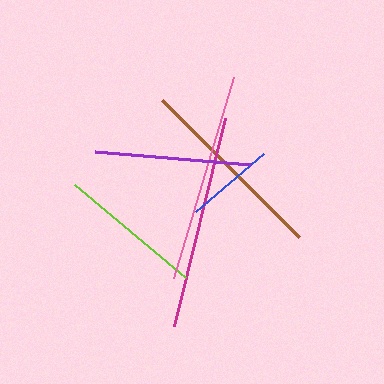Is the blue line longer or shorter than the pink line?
The pink line is longer than the blue line.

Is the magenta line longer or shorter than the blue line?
The magenta line is longer than the blue line.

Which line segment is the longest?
The magenta line is the longest at approximately 214 pixels.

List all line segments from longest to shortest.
From longest to shortest: magenta, pink, brown, purple, lime, blue.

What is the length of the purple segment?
The purple segment is approximately 156 pixels long.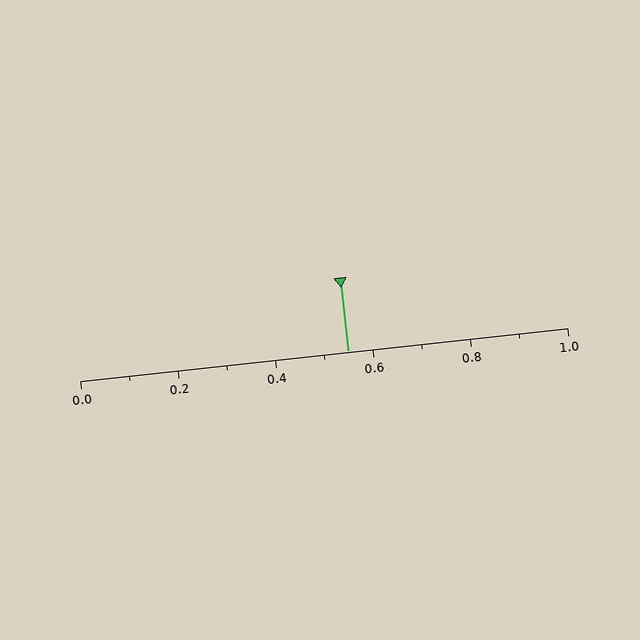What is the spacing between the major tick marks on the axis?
The major ticks are spaced 0.2 apart.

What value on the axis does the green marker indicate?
The marker indicates approximately 0.55.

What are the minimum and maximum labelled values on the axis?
The axis runs from 0.0 to 1.0.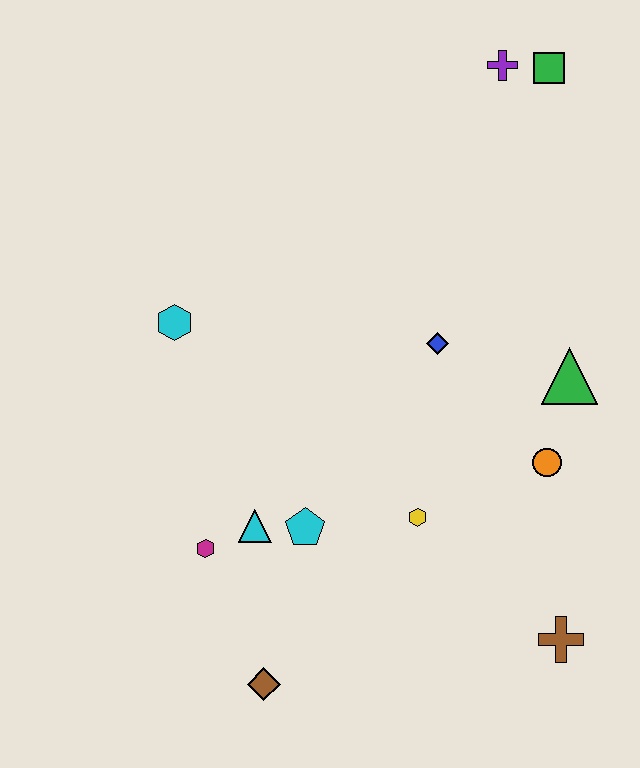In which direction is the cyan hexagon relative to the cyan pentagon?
The cyan hexagon is above the cyan pentagon.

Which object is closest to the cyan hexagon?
The cyan triangle is closest to the cyan hexagon.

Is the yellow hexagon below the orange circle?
Yes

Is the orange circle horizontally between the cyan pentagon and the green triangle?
Yes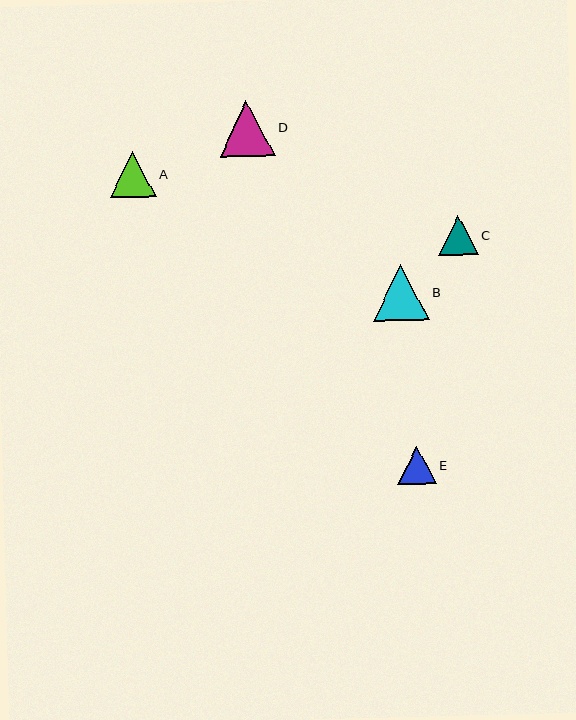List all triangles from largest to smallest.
From largest to smallest: B, D, A, C, E.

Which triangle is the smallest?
Triangle E is the smallest with a size of approximately 39 pixels.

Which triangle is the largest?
Triangle B is the largest with a size of approximately 56 pixels.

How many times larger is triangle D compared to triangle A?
Triangle D is approximately 1.2 times the size of triangle A.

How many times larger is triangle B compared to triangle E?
Triangle B is approximately 1.5 times the size of triangle E.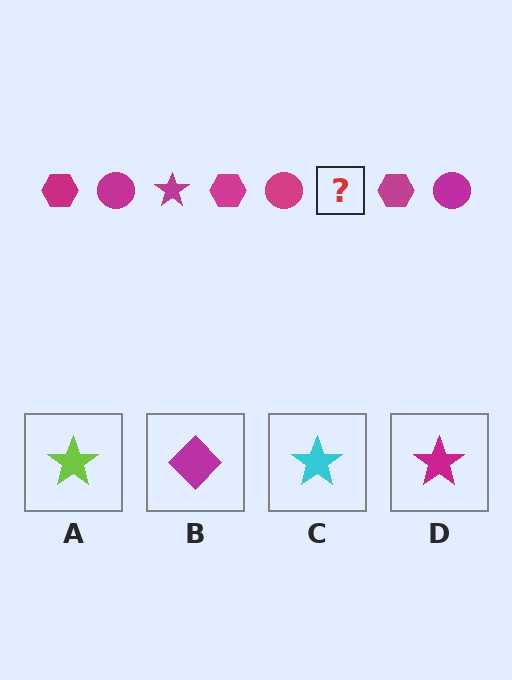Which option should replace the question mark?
Option D.